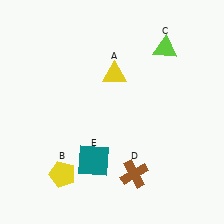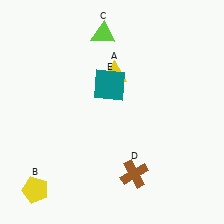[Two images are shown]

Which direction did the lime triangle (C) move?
The lime triangle (C) moved left.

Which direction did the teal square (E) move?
The teal square (E) moved up.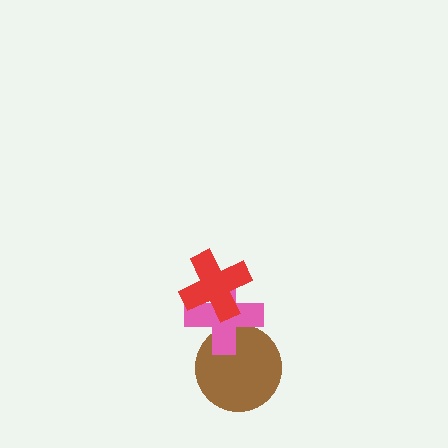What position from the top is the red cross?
The red cross is 1st from the top.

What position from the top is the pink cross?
The pink cross is 2nd from the top.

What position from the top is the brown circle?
The brown circle is 3rd from the top.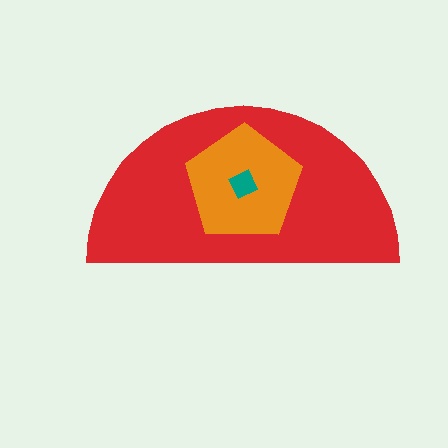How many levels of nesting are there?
3.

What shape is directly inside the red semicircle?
The orange pentagon.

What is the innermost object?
The teal diamond.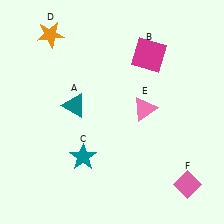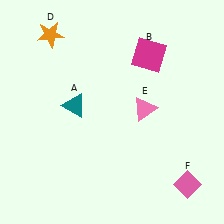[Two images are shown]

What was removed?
The teal star (C) was removed in Image 2.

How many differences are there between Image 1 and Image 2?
There is 1 difference between the two images.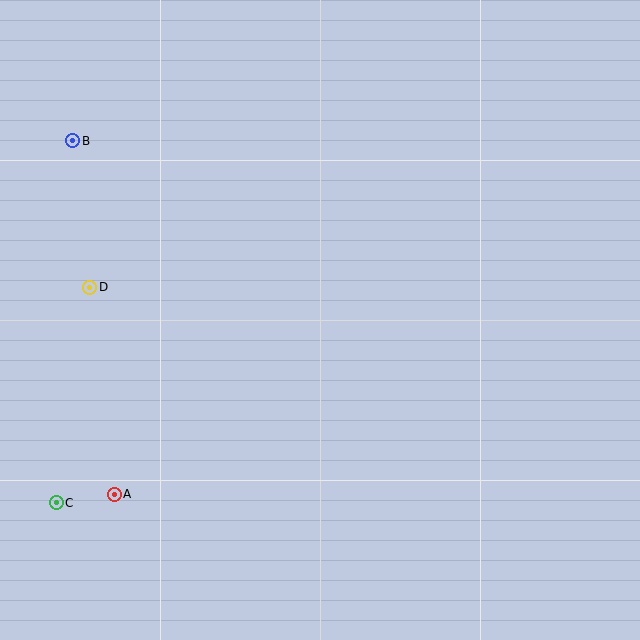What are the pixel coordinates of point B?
Point B is at (73, 141).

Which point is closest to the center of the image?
Point D at (90, 287) is closest to the center.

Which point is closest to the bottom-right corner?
Point A is closest to the bottom-right corner.